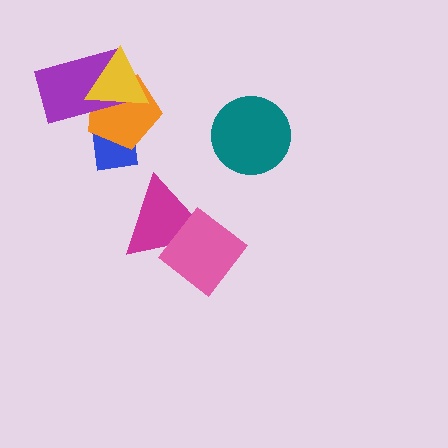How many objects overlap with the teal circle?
0 objects overlap with the teal circle.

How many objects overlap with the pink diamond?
1 object overlaps with the pink diamond.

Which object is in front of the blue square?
The orange pentagon is in front of the blue square.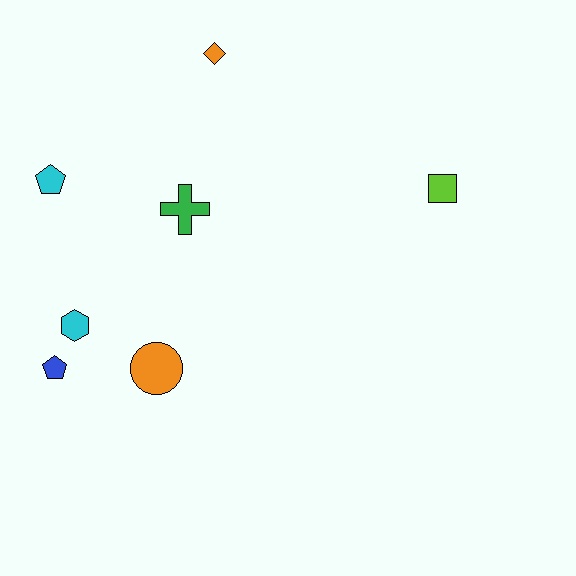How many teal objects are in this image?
There are no teal objects.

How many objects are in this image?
There are 7 objects.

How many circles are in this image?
There is 1 circle.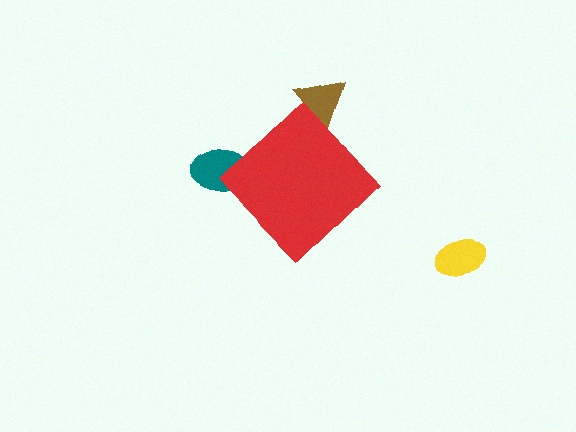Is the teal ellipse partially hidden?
Yes, the teal ellipse is partially hidden behind the red diamond.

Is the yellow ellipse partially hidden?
No, the yellow ellipse is fully visible.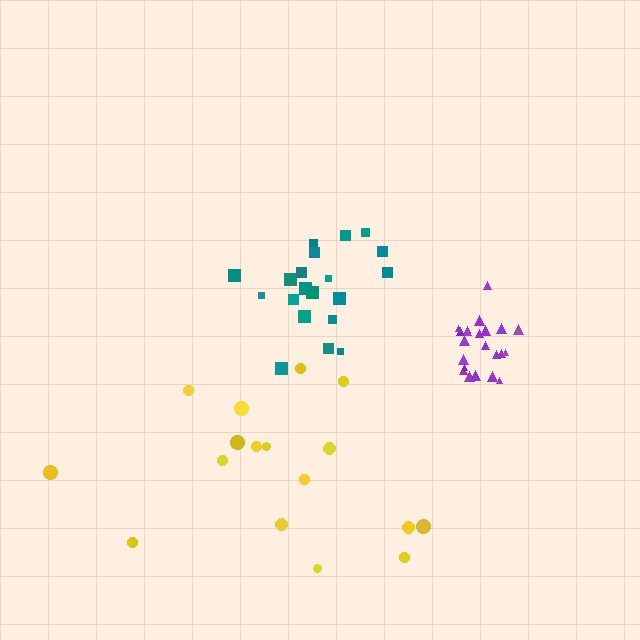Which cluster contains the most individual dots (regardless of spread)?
Purple (22).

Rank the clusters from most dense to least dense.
purple, teal, yellow.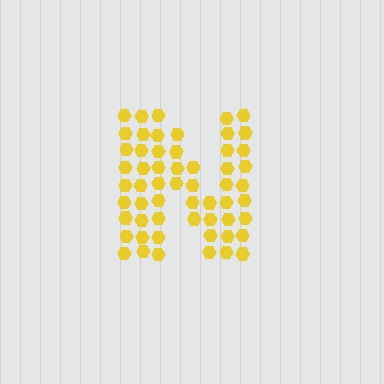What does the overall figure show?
The overall figure shows the letter N.